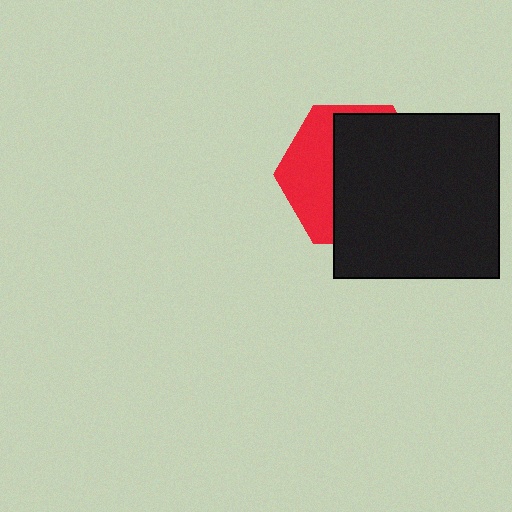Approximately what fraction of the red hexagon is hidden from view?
Roughly 63% of the red hexagon is hidden behind the black square.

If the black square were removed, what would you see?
You would see the complete red hexagon.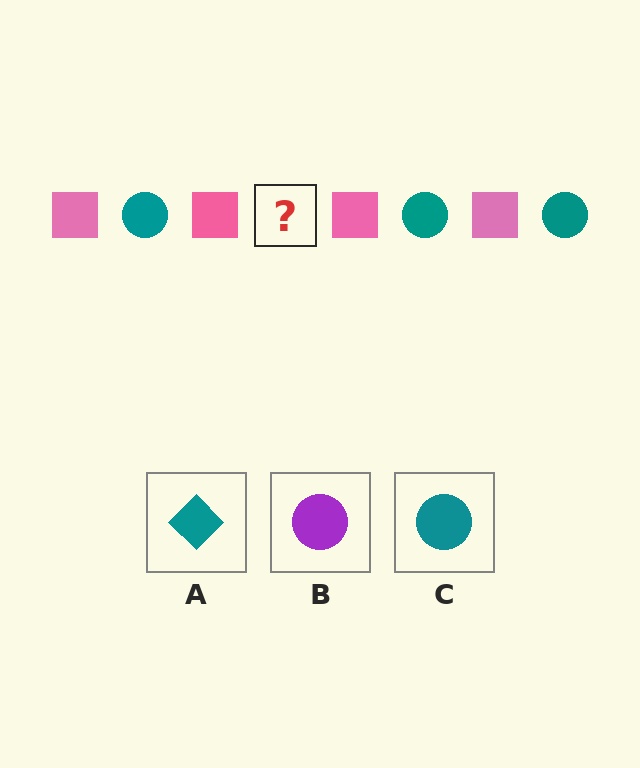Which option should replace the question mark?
Option C.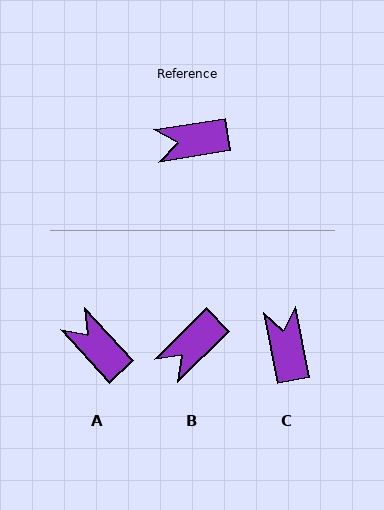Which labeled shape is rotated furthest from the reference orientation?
C, about 88 degrees away.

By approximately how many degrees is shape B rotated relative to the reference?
Approximately 36 degrees counter-clockwise.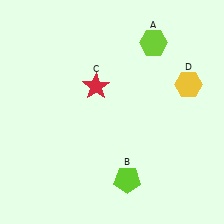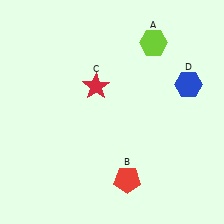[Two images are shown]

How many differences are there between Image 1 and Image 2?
There are 2 differences between the two images.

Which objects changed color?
B changed from lime to red. D changed from yellow to blue.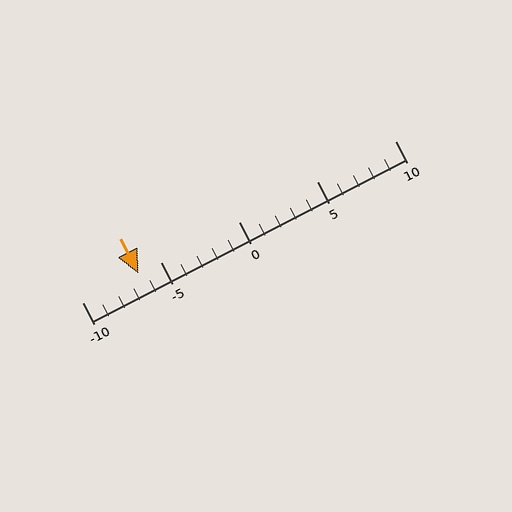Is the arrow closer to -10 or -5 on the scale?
The arrow is closer to -5.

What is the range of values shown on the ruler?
The ruler shows values from -10 to 10.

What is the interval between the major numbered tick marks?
The major tick marks are spaced 5 units apart.